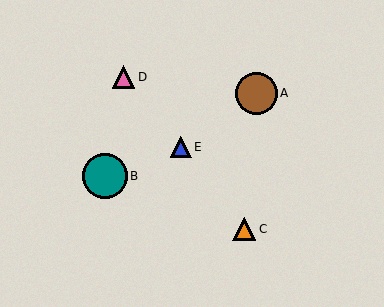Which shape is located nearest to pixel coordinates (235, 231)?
The orange triangle (labeled C) at (244, 229) is nearest to that location.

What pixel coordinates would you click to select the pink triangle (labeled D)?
Click at (124, 77) to select the pink triangle D.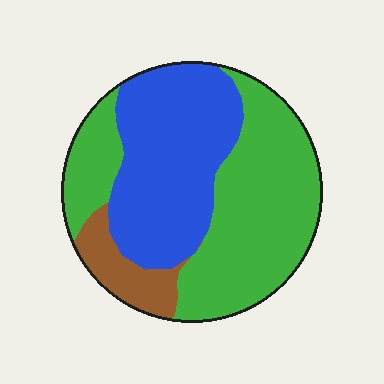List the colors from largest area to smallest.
From largest to smallest: green, blue, brown.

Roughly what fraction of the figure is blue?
Blue covers 39% of the figure.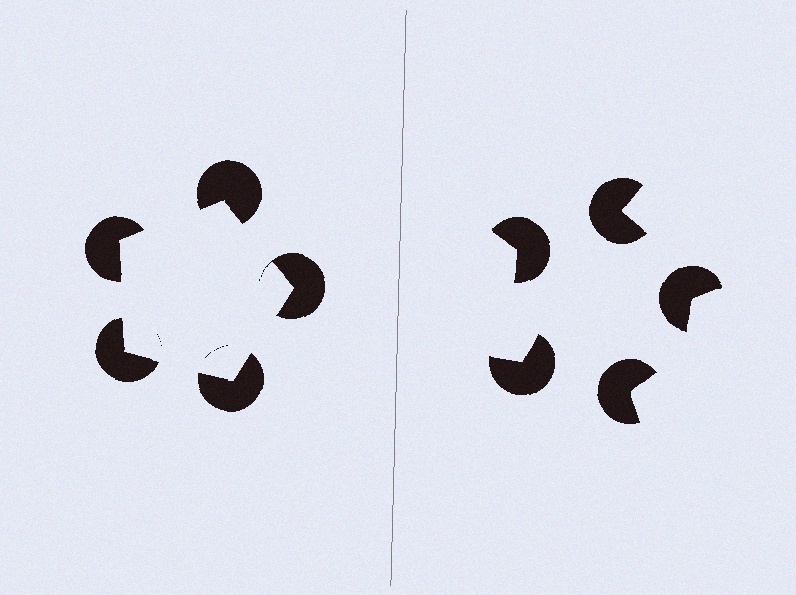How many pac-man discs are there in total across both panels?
10 — 5 on each side.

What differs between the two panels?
The pac-man discs are positioned identically on both sides; only the wedge orientations differ. On the left they align to a pentagon; on the right they are misaligned.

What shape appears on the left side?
An illusory pentagon.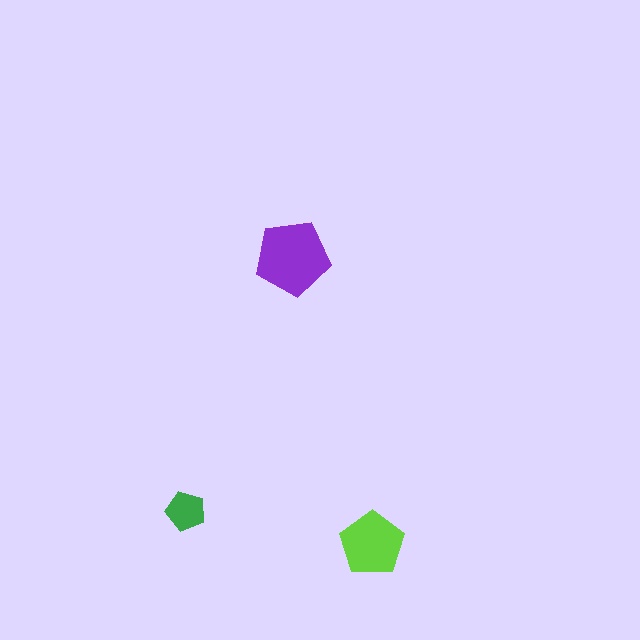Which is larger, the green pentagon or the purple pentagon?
The purple one.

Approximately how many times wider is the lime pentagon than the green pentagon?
About 1.5 times wider.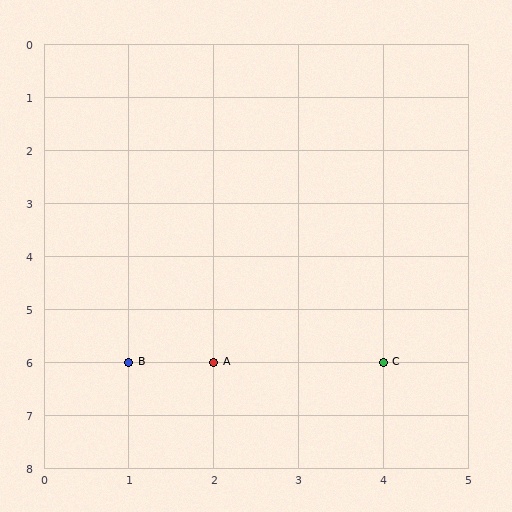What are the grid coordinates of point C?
Point C is at grid coordinates (4, 6).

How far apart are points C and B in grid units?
Points C and B are 3 columns apart.